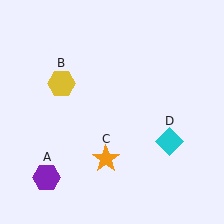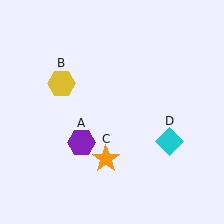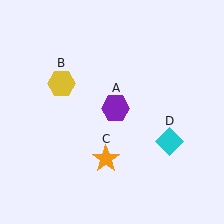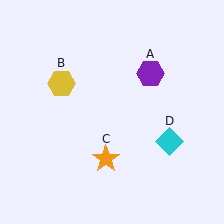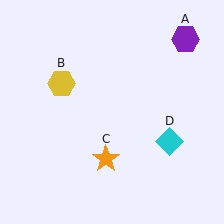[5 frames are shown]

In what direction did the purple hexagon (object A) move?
The purple hexagon (object A) moved up and to the right.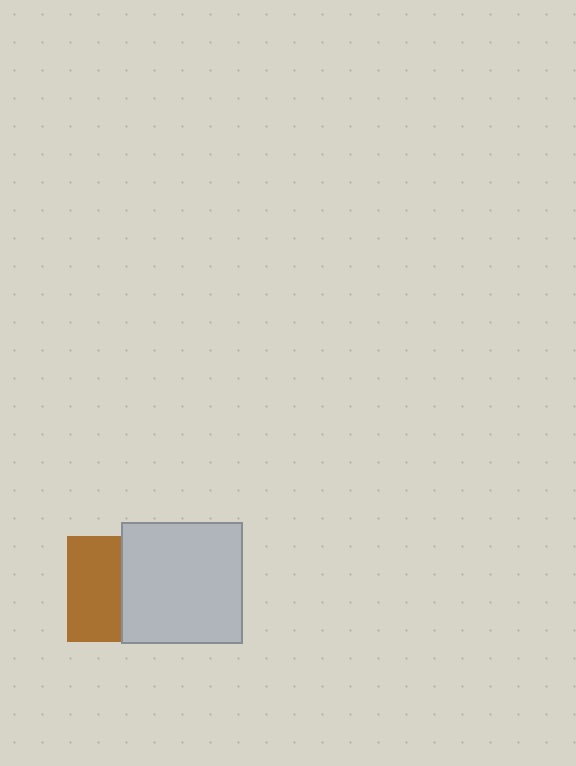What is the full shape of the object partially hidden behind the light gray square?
The partially hidden object is a brown square.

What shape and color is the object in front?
The object in front is a light gray square.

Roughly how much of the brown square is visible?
About half of it is visible (roughly 51%).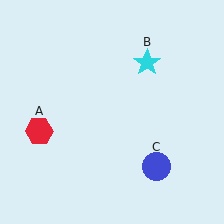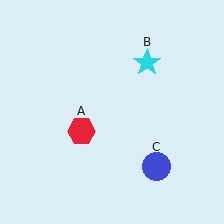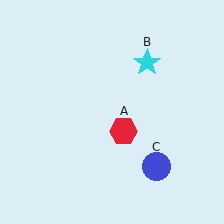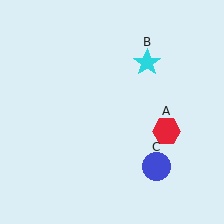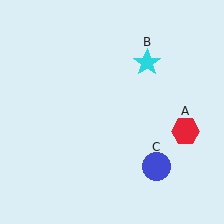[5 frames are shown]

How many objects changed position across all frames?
1 object changed position: red hexagon (object A).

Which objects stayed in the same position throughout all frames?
Cyan star (object B) and blue circle (object C) remained stationary.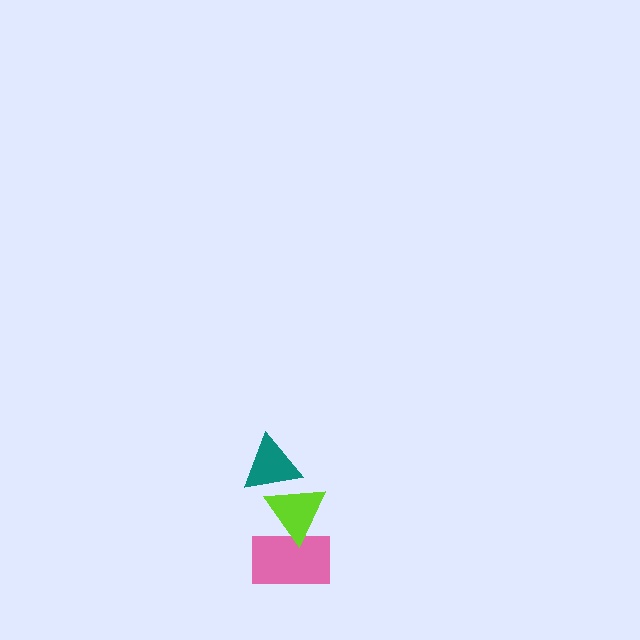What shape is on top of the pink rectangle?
The lime triangle is on top of the pink rectangle.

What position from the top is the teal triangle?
The teal triangle is 1st from the top.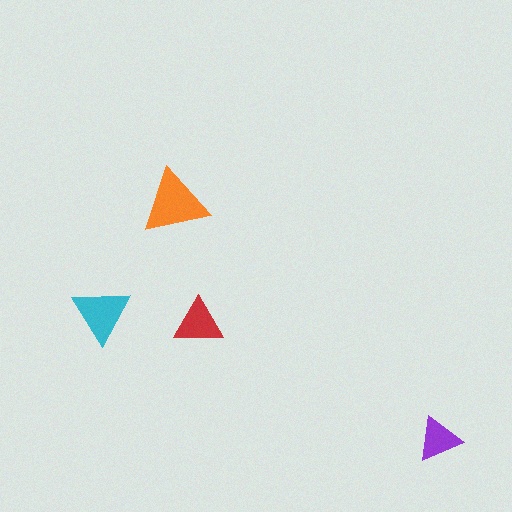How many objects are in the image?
There are 4 objects in the image.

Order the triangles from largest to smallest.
the orange one, the cyan one, the red one, the purple one.